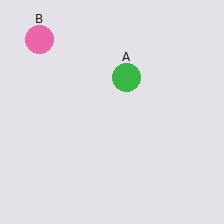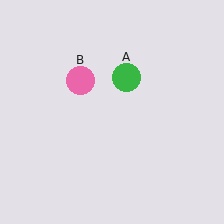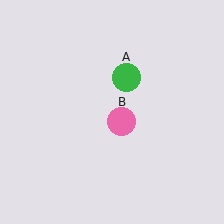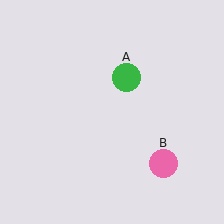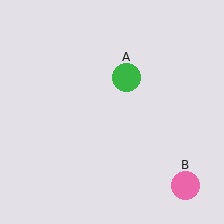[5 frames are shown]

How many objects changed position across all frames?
1 object changed position: pink circle (object B).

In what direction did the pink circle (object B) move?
The pink circle (object B) moved down and to the right.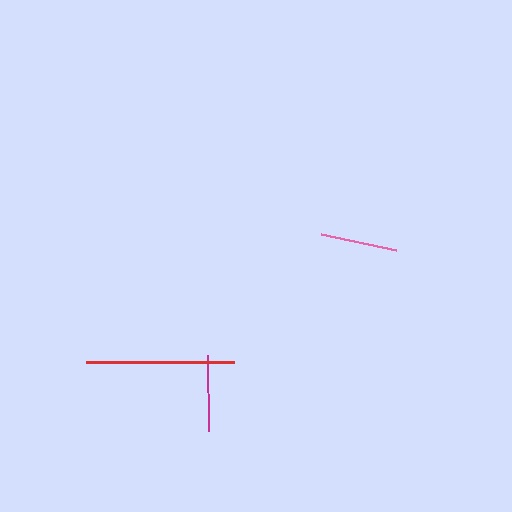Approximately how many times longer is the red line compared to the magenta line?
The red line is approximately 2.0 times the length of the magenta line.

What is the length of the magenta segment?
The magenta segment is approximately 76 pixels long.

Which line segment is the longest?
The red line is the longest at approximately 149 pixels.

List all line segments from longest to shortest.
From longest to shortest: red, pink, magenta.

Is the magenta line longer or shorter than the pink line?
The pink line is longer than the magenta line.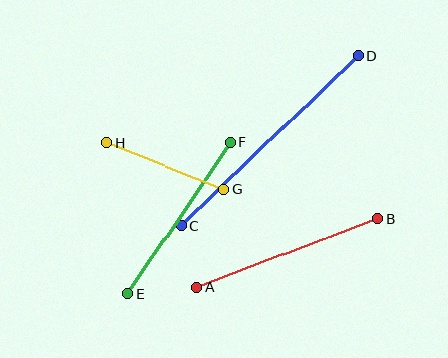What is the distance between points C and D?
The distance is approximately 246 pixels.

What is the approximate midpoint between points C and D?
The midpoint is at approximately (270, 141) pixels.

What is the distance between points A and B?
The distance is approximately 193 pixels.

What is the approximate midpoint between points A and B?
The midpoint is at approximately (287, 253) pixels.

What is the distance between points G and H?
The distance is approximately 126 pixels.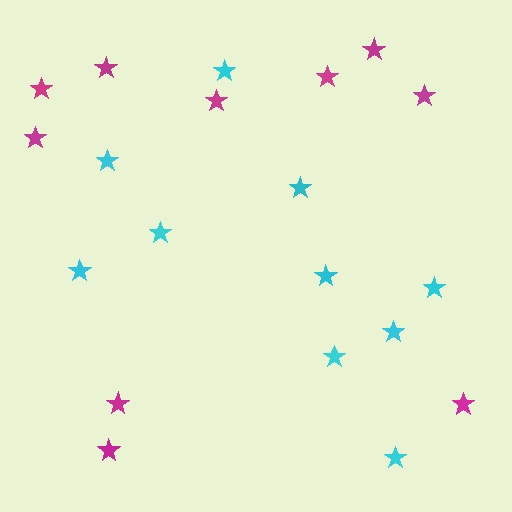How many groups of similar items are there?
There are 2 groups: one group of magenta stars (10) and one group of cyan stars (10).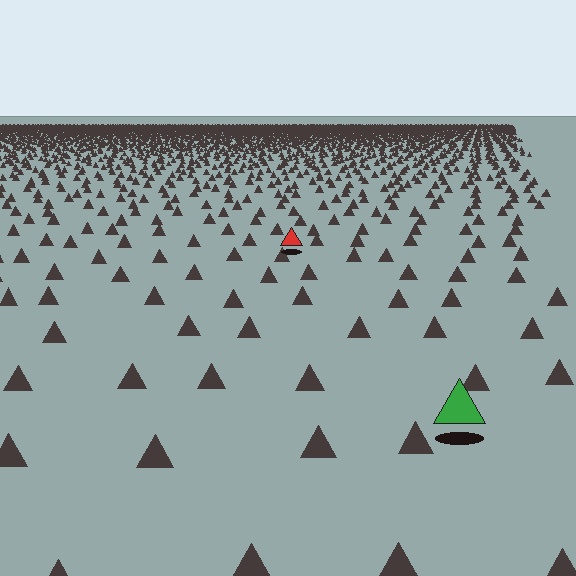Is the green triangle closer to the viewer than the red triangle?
Yes. The green triangle is closer — you can tell from the texture gradient: the ground texture is coarser near it.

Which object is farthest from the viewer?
The red triangle is farthest from the viewer. It appears smaller and the ground texture around it is denser.